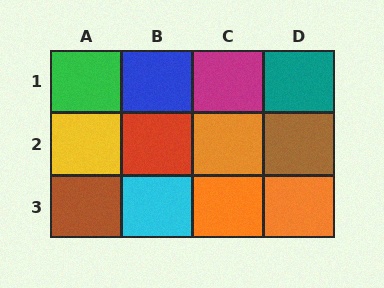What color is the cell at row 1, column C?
Magenta.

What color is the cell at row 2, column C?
Orange.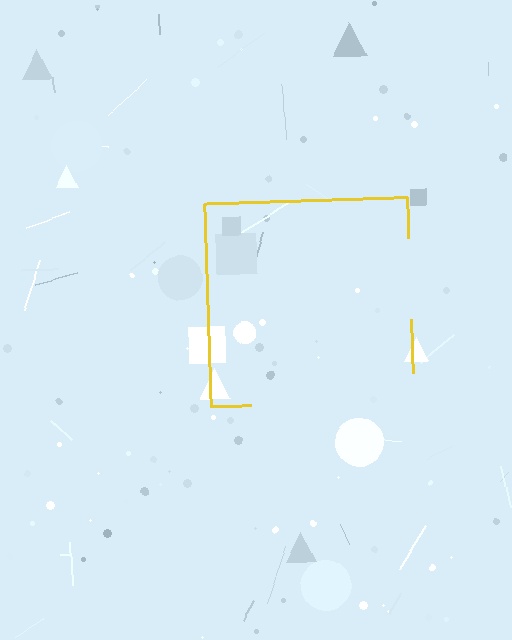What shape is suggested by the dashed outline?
The dashed outline suggests a square.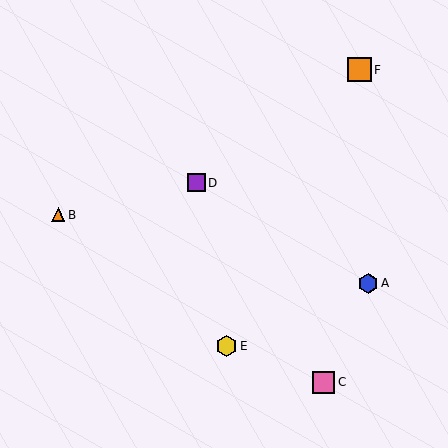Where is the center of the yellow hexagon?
The center of the yellow hexagon is at (226, 346).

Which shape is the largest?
The orange square (labeled F) is the largest.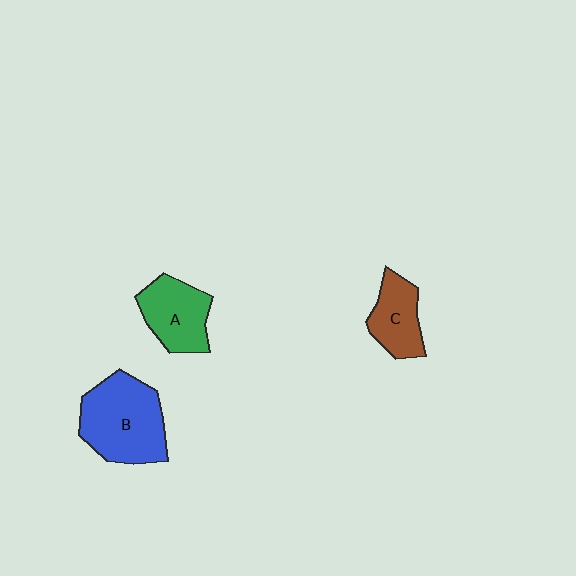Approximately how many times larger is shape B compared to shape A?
Approximately 1.5 times.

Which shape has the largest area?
Shape B (blue).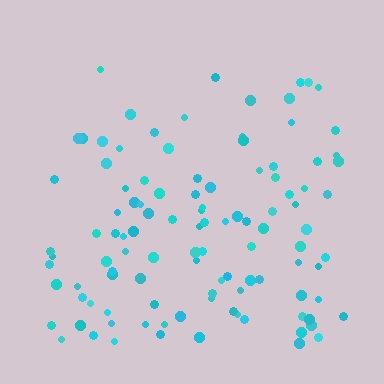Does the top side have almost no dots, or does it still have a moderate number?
Still a moderate number, just noticeably fewer than the bottom.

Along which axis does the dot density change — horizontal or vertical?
Vertical.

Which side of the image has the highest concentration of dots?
The bottom.